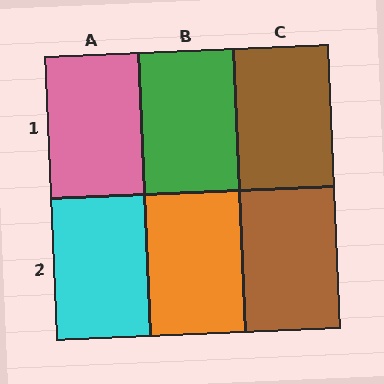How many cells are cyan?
1 cell is cyan.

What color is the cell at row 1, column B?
Green.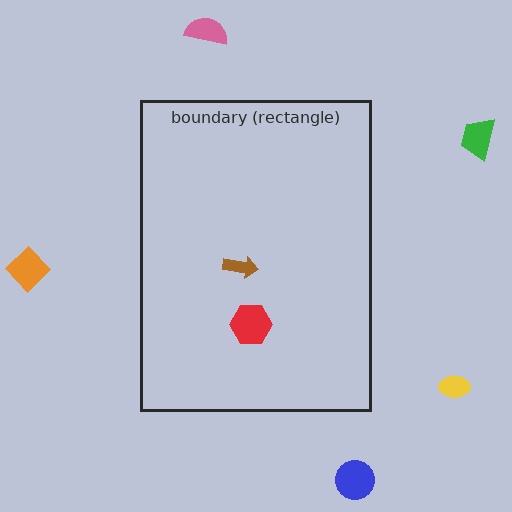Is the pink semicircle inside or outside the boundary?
Outside.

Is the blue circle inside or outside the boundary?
Outside.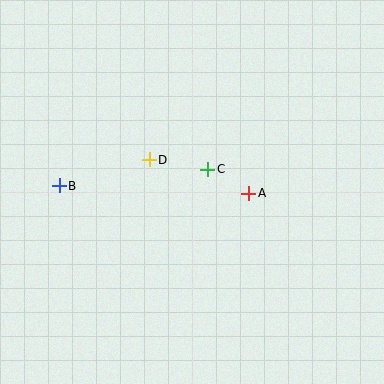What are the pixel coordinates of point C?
Point C is at (208, 169).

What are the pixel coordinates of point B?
Point B is at (59, 186).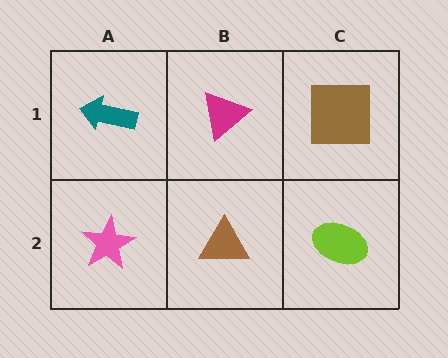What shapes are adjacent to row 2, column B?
A magenta triangle (row 1, column B), a pink star (row 2, column A), a lime ellipse (row 2, column C).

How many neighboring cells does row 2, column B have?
3.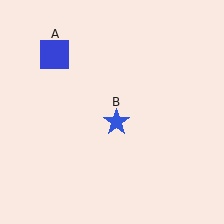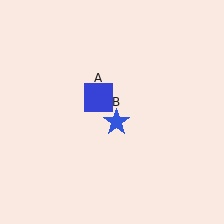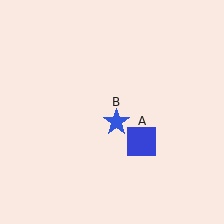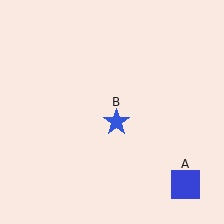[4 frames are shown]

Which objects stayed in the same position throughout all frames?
Blue star (object B) remained stationary.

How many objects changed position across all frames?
1 object changed position: blue square (object A).